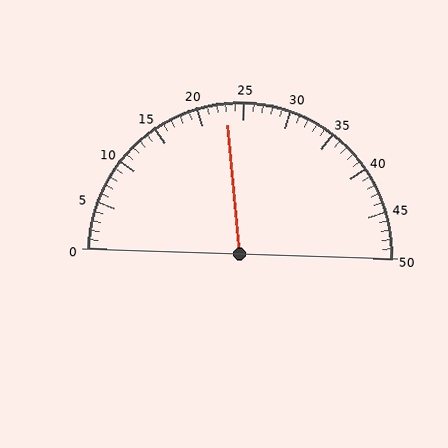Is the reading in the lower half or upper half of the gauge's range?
The reading is in the lower half of the range (0 to 50).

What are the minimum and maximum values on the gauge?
The gauge ranges from 0 to 50.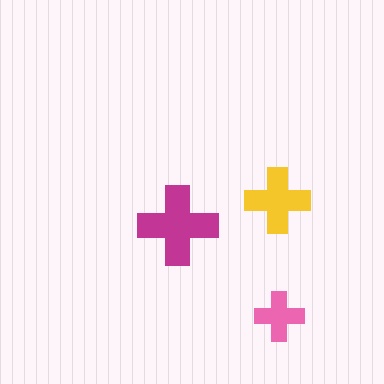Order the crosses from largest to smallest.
the magenta one, the yellow one, the pink one.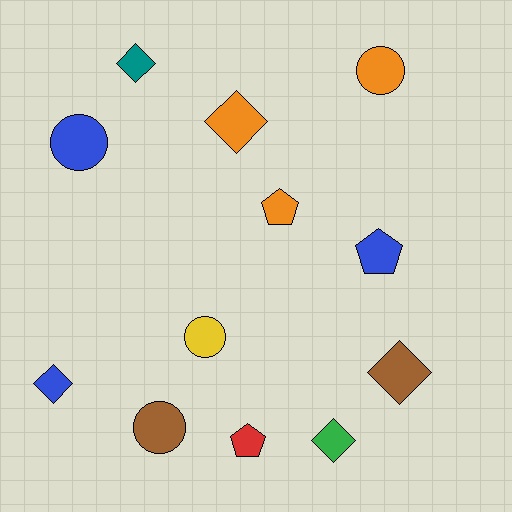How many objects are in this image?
There are 12 objects.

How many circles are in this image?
There are 4 circles.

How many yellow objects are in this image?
There is 1 yellow object.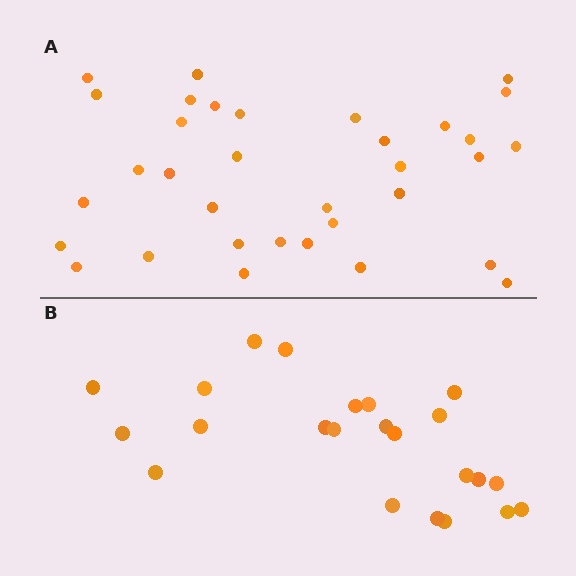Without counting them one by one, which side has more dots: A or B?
Region A (the top region) has more dots.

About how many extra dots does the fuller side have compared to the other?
Region A has roughly 12 or so more dots than region B.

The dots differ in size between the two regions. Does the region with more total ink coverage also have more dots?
No. Region B has more total ink coverage because its dots are larger, but region A actually contains more individual dots. Total area can be misleading — the number of items is what matters here.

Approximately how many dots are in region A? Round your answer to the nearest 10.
About 30 dots. (The exact count is 34, which rounds to 30.)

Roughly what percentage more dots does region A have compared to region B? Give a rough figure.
About 50% more.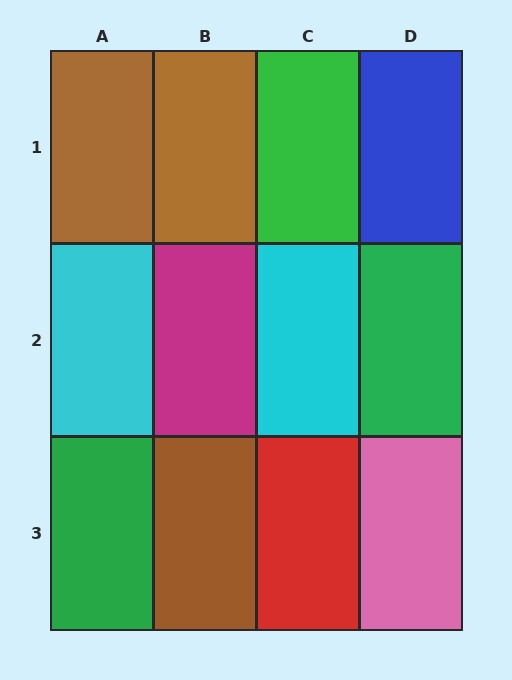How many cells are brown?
3 cells are brown.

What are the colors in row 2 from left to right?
Cyan, magenta, cyan, green.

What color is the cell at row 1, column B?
Brown.